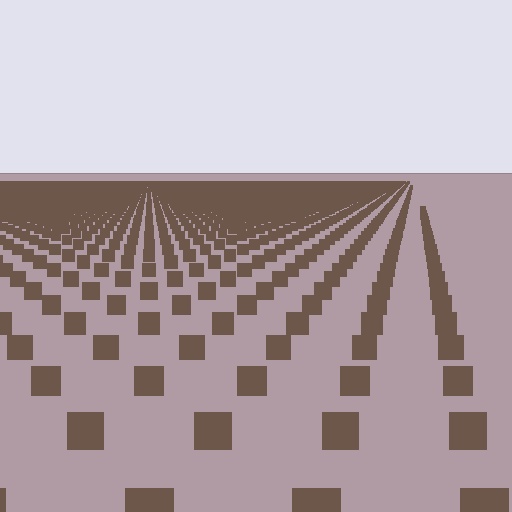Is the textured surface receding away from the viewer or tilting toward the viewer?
The surface is receding away from the viewer. Texture elements get smaller and denser toward the top.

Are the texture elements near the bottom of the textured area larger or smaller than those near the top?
Larger. Near the bottom, elements are closer to the viewer and appear at a bigger on-screen size.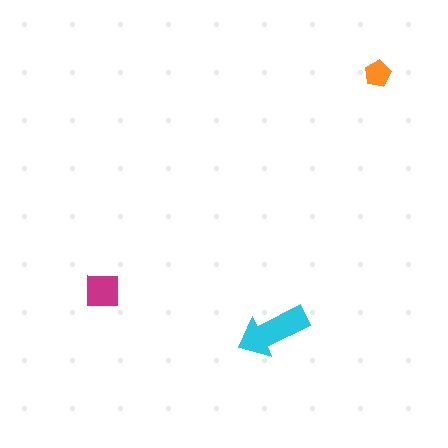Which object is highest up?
The orange pentagon is topmost.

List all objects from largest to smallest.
The cyan arrow, the magenta square, the orange pentagon.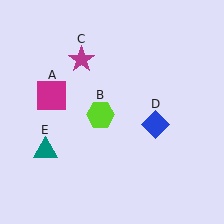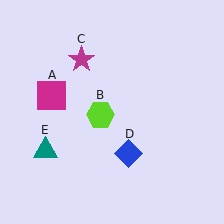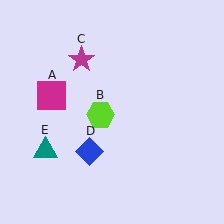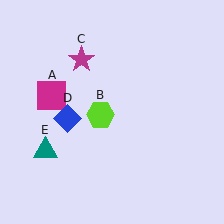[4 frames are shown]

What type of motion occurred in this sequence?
The blue diamond (object D) rotated clockwise around the center of the scene.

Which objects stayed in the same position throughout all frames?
Magenta square (object A) and lime hexagon (object B) and magenta star (object C) and teal triangle (object E) remained stationary.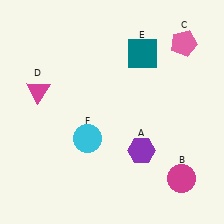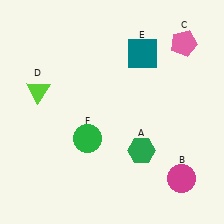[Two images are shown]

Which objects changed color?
A changed from purple to green. D changed from magenta to lime. F changed from cyan to green.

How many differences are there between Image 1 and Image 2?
There are 3 differences between the two images.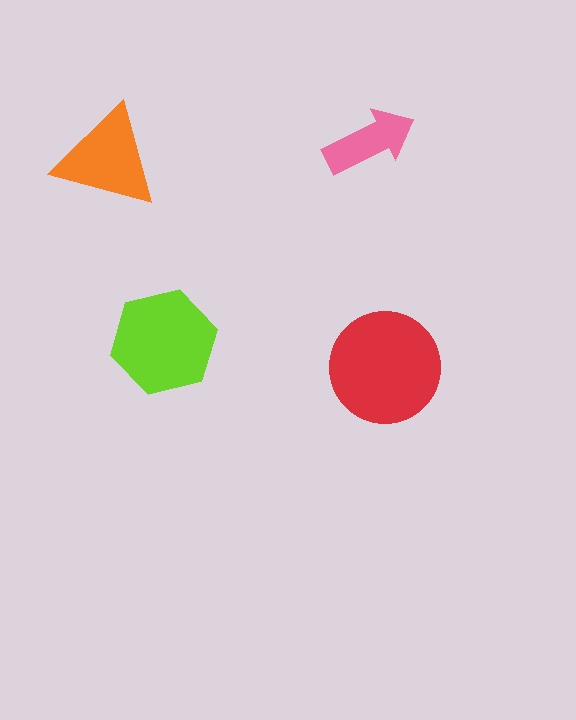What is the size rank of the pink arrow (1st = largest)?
4th.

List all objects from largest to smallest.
The red circle, the lime hexagon, the orange triangle, the pink arrow.